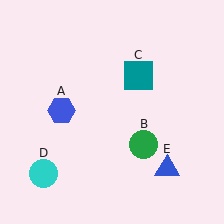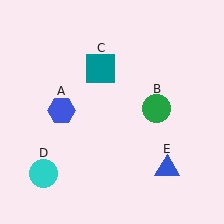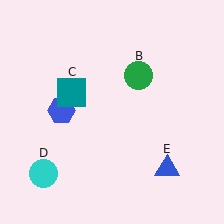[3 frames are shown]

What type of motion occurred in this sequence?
The green circle (object B), teal square (object C) rotated counterclockwise around the center of the scene.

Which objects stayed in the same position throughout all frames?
Blue hexagon (object A) and cyan circle (object D) and blue triangle (object E) remained stationary.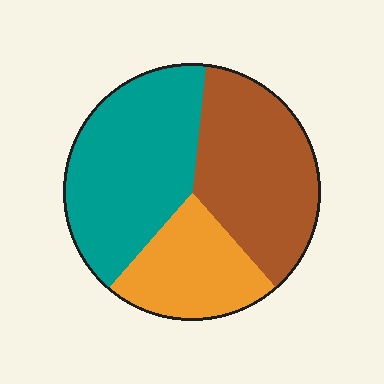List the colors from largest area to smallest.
From largest to smallest: teal, brown, orange.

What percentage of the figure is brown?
Brown covers about 35% of the figure.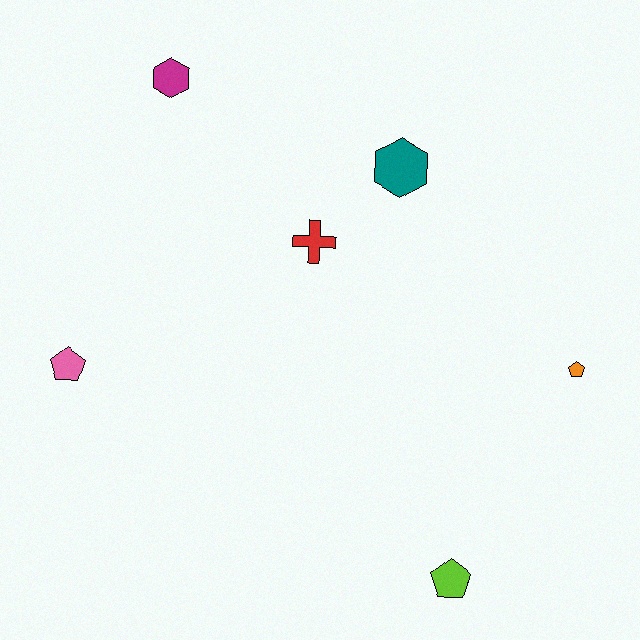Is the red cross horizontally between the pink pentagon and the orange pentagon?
Yes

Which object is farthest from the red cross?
The lime pentagon is farthest from the red cross.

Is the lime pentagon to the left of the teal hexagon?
No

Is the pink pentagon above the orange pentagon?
No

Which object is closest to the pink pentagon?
The red cross is closest to the pink pentagon.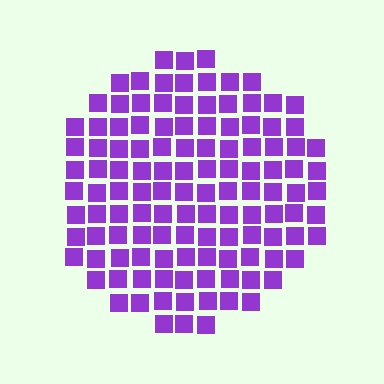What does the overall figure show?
The overall figure shows a circle.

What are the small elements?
The small elements are squares.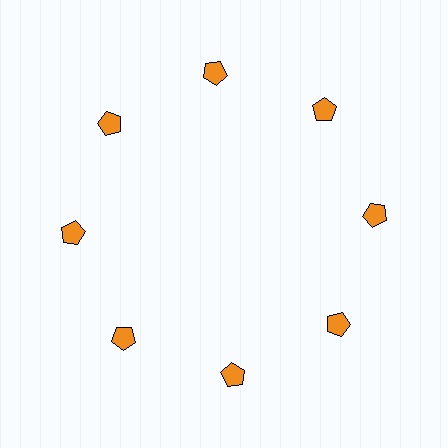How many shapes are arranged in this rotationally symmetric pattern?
There are 8 shapes, arranged in 8 groups of 1.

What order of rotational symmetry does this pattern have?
This pattern has 8-fold rotational symmetry.